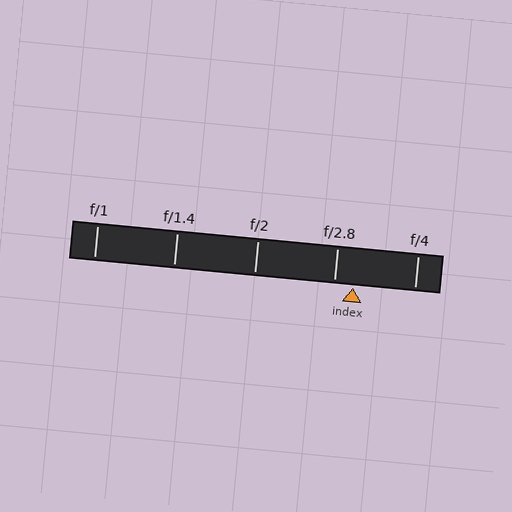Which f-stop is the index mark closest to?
The index mark is closest to f/2.8.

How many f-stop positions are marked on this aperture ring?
There are 5 f-stop positions marked.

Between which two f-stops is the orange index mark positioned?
The index mark is between f/2.8 and f/4.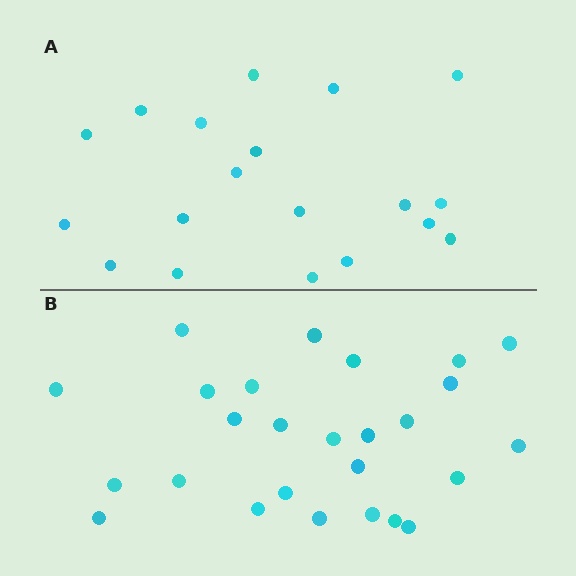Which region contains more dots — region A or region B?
Region B (the bottom region) has more dots.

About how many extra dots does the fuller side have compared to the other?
Region B has roughly 8 or so more dots than region A.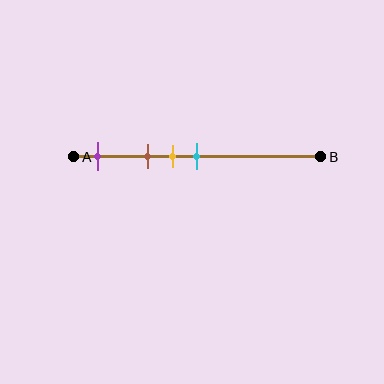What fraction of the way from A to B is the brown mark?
The brown mark is approximately 30% (0.3) of the way from A to B.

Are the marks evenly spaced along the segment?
No, the marks are not evenly spaced.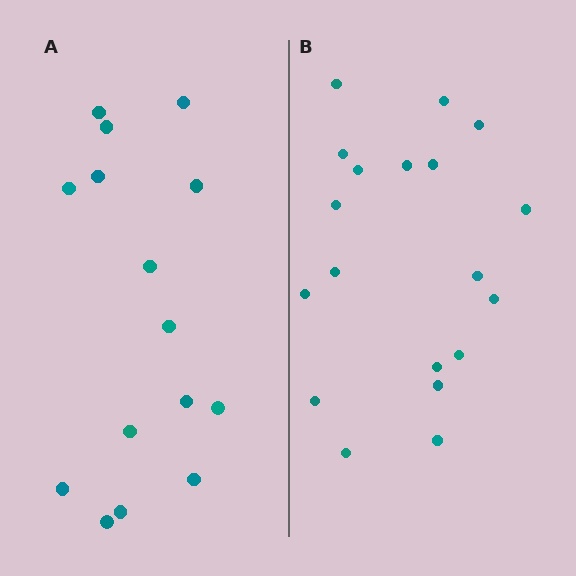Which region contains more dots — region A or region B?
Region B (the right region) has more dots.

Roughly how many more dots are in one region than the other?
Region B has about 4 more dots than region A.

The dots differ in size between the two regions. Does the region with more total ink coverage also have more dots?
No. Region A has more total ink coverage because its dots are larger, but region B actually contains more individual dots. Total area can be misleading — the number of items is what matters here.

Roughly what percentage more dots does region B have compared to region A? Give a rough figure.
About 25% more.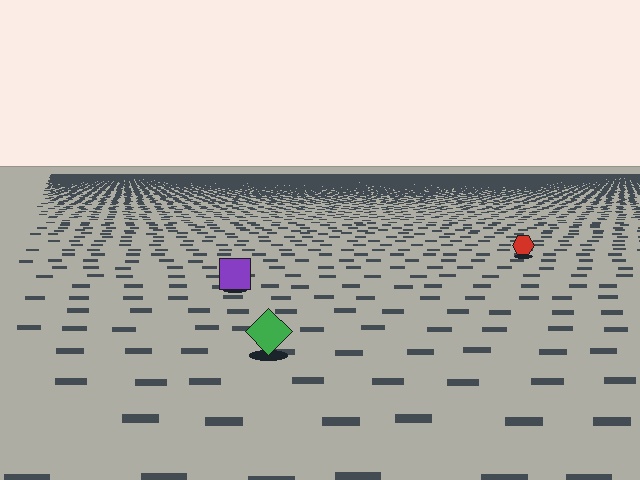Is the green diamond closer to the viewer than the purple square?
Yes. The green diamond is closer — you can tell from the texture gradient: the ground texture is coarser near it.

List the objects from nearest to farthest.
From nearest to farthest: the green diamond, the purple square, the red hexagon.